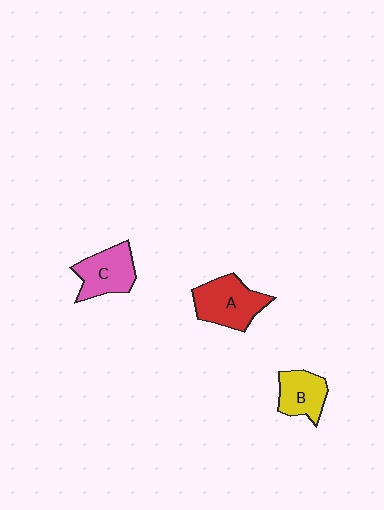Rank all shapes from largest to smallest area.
From largest to smallest: A (red), C (pink), B (yellow).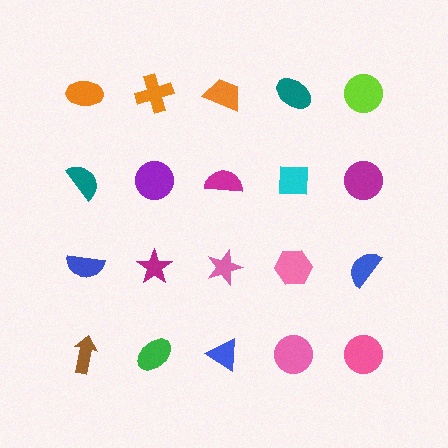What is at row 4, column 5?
A pink circle.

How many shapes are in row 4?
5 shapes.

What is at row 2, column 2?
A purple circle.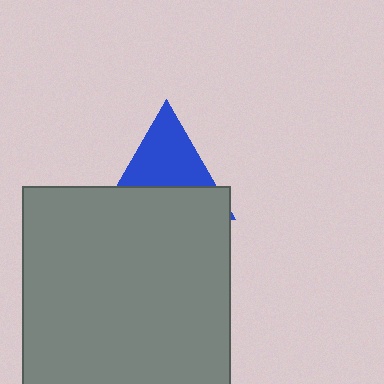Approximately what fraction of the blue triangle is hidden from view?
Roughly 48% of the blue triangle is hidden behind the gray square.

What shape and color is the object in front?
The object in front is a gray square.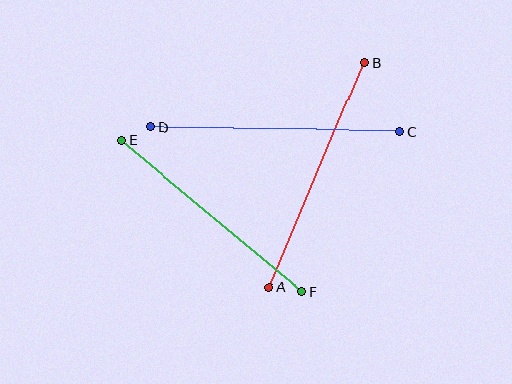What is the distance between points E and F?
The distance is approximately 235 pixels.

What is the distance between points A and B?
The distance is approximately 244 pixels.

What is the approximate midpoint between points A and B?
The midpoint is at approximately (317, 175) pixels.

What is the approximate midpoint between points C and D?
The midpoint is at approximately (276, 129) pixels.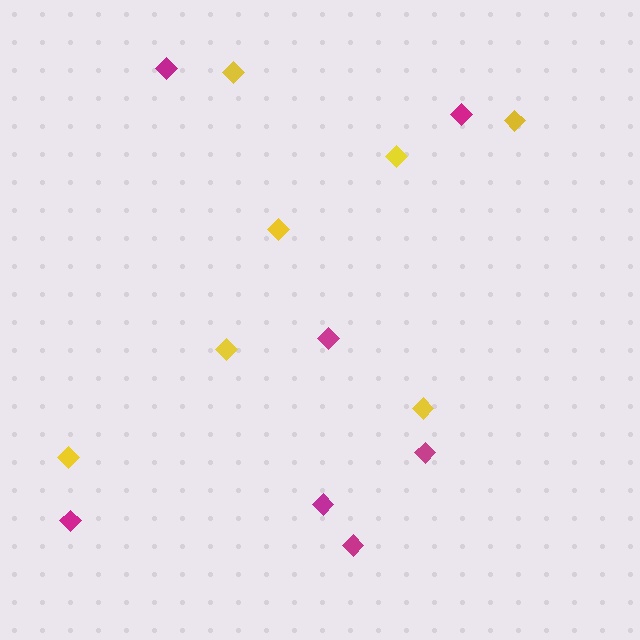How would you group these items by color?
There are 2 groups: one group of yellow diamonds (7) and one group of magenta diamonds (7).